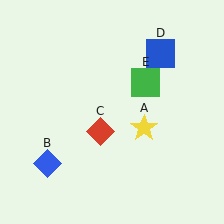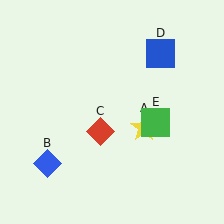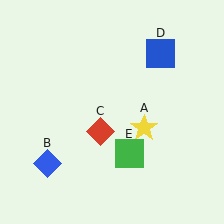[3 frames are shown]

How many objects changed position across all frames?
1 object changed position: green square (object E).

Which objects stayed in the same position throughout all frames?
Yellow star (object A) and blue diamond (object B) and red diamond (object C) and blue square (object D) remained stationary.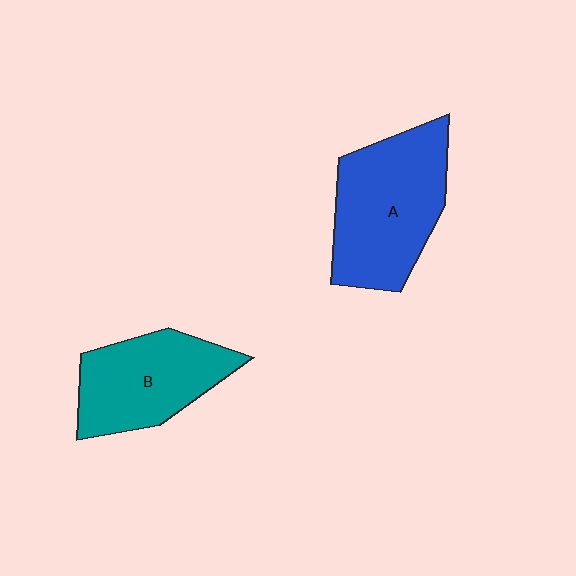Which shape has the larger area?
Shape A (blue).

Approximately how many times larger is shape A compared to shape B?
Approximately 1.2 times.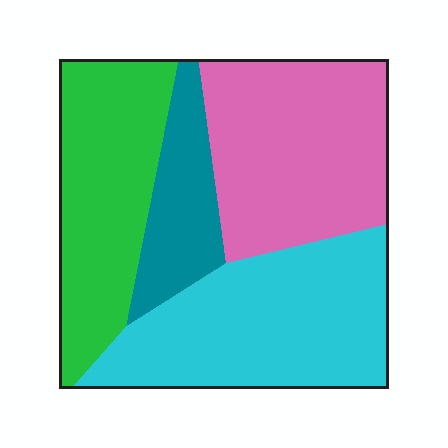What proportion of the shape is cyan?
Cyan covers around 30% of the shape.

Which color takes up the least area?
Teal, at roughly 15%.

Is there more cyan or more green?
Cyan.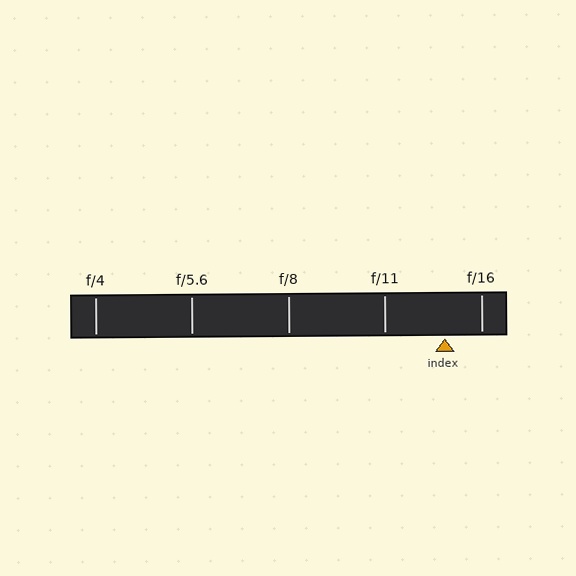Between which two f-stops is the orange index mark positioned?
The index mark is between f/11 and f/16.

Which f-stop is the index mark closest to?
The index mark is closest to f/16.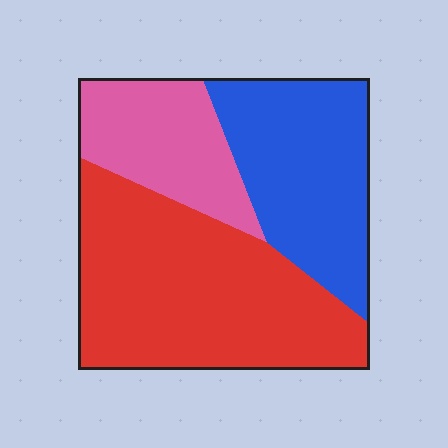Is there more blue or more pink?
Blue.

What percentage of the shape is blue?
Blue takes up about one third (1/3) of the shape.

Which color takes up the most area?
Red, at roughly 50%.